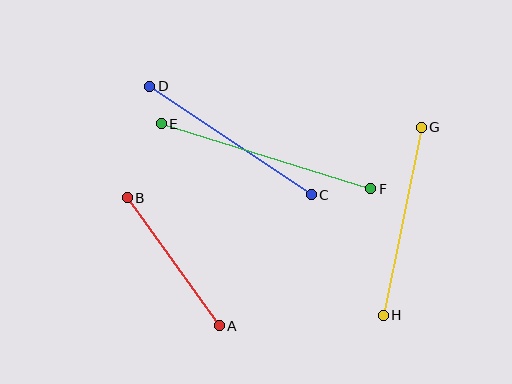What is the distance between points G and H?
The distance is approximately 192 pixels.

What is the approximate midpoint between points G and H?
The midpoint is at approximately (402, 221) pixels.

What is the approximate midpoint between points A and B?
The midpoint is at approximately (173, 262) pixels.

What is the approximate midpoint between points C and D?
The midpoint is at approximately (231, 140) pixels.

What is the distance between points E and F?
The distance is approximately 219 pixels.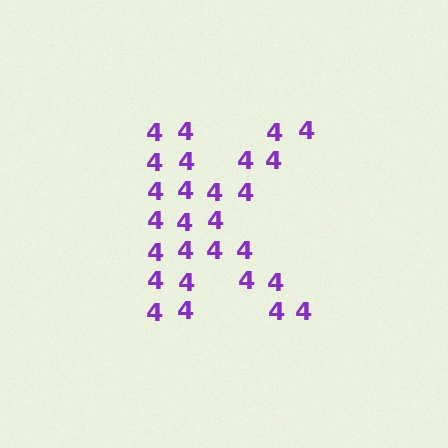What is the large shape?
The large shape is the letter K.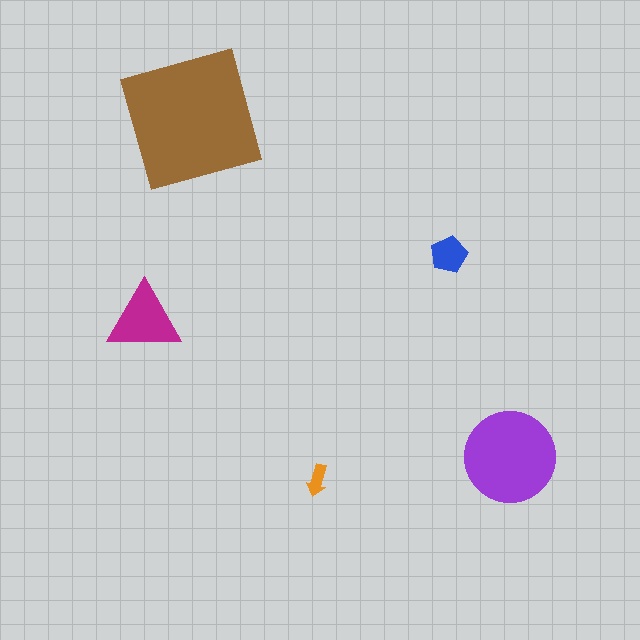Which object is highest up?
The brown square is topmost.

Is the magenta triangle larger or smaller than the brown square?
Smaller.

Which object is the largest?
The brown square.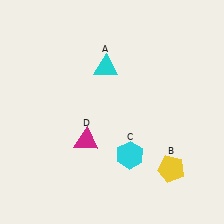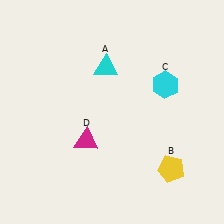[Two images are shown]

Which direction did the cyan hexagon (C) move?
The cyan hexagon (C) moved up.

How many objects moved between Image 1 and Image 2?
1 object moved between the two images.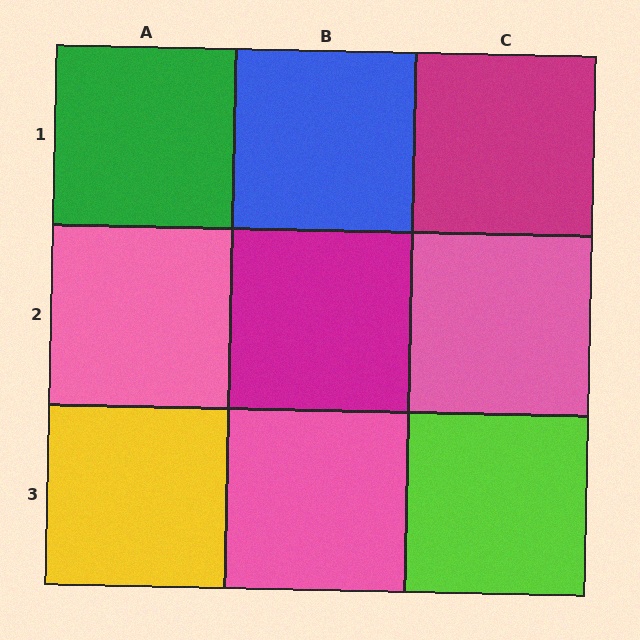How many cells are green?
1 cell is green.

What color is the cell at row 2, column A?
Pink.